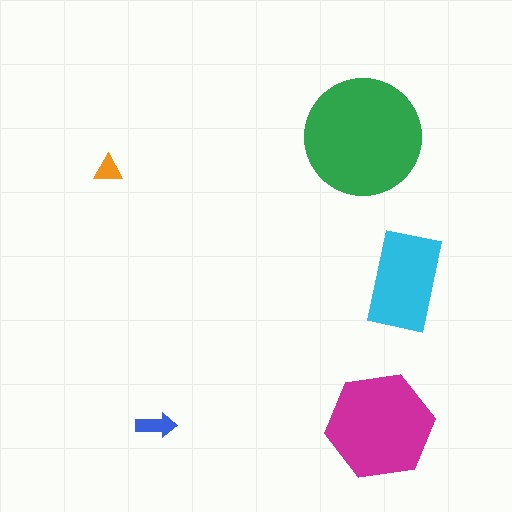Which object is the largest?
The green circle.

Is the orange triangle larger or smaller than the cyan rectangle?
Smaller.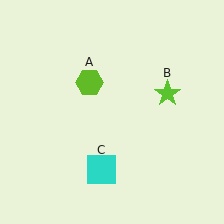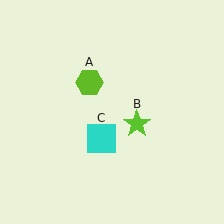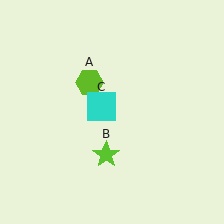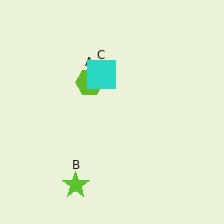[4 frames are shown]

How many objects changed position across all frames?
2 objects changed position: lime star (object B), cyan square (object C).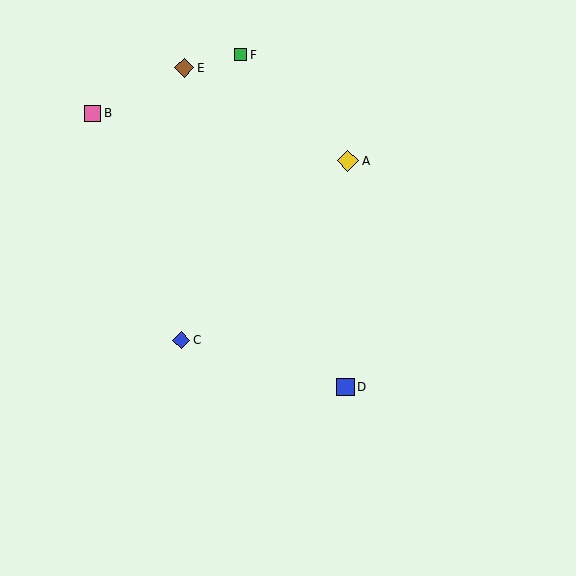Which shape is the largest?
The yellow diamond (labeled A) is the largest.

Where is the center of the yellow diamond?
The center of the yellow diamond is at (348, 161).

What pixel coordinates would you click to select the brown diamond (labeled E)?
Click at (184, 68) to select the brown diamond E.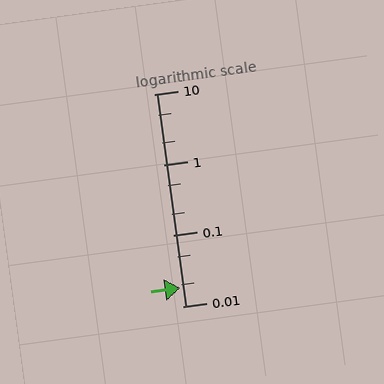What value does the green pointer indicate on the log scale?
The pointer indicates approximately 0.018.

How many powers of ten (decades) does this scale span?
The scale spans 3 decades, from 0.01 to 10.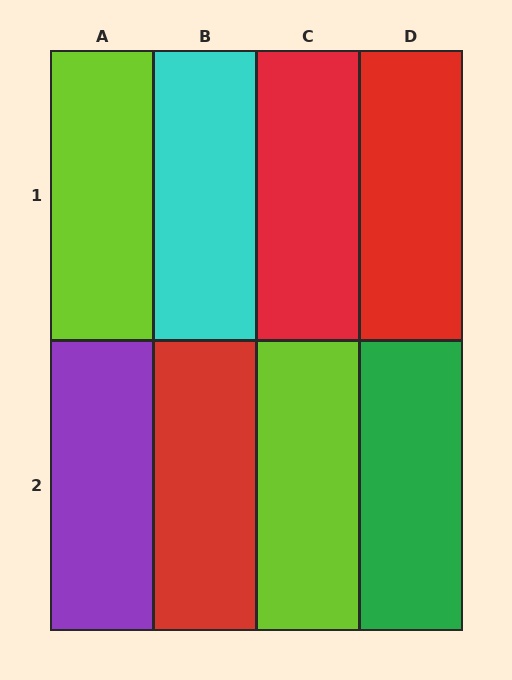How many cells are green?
1 cell is green.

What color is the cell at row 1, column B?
Cyan.